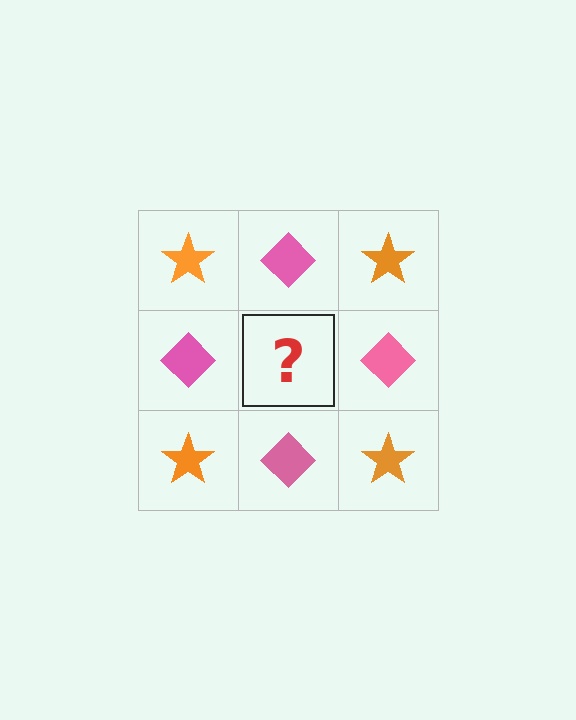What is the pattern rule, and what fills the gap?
The rule is that it alternates orange star and pink diamond in a checkerboard pattern. The gap should be filled with an orange star.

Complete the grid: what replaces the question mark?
The question mark should be replaced with an orange star.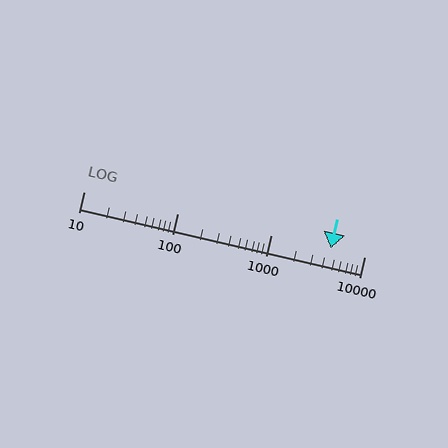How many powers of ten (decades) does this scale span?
The scale spans 3 decades, from 10 to 10000.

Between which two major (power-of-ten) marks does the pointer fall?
The pointer is between 1000 and 10000.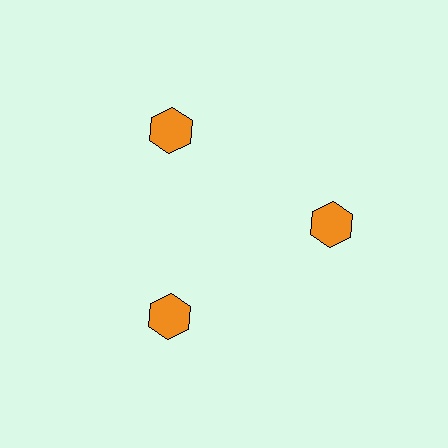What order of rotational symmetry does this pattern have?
This pattern has 3-fold rotational symmetry.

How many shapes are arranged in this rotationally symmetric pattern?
There are 3 shapes, arranged in 3 groups of 1.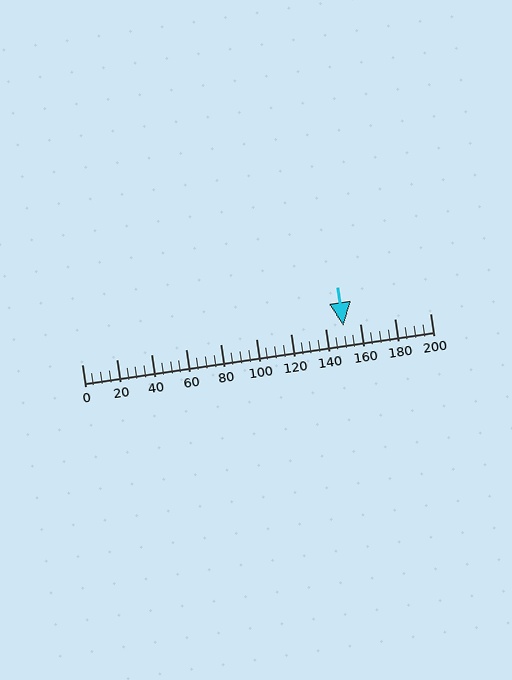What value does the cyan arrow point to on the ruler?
The cyan arrow points to approximately 150.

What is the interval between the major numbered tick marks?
The major tick marks are spaced 20 units apart.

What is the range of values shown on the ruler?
The ruler shows values from 0 to 200.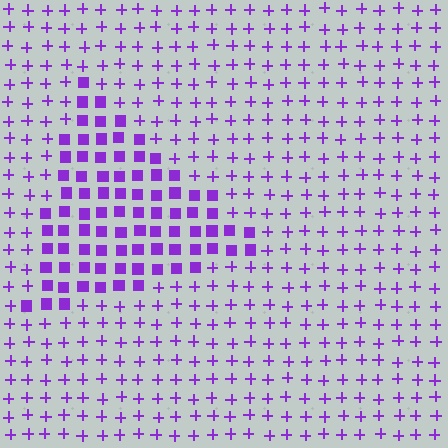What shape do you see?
I see a triangle.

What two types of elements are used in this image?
The image uses squares inside the triangle region and plus signs outside it.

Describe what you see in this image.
The image is filled with small purple elements arranged in a uniform grid. A triangle-shaped region contains squares, while the surrounding area contains plus signs. The boundary is defined purely by the change in element shape.